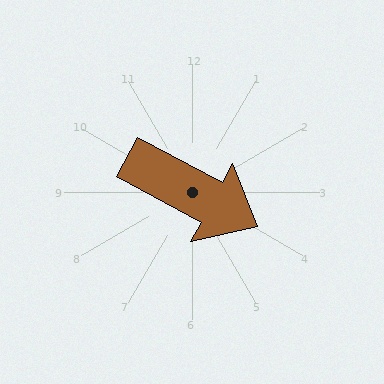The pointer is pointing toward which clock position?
Roughly 4 o'clock.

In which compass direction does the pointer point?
Southeast.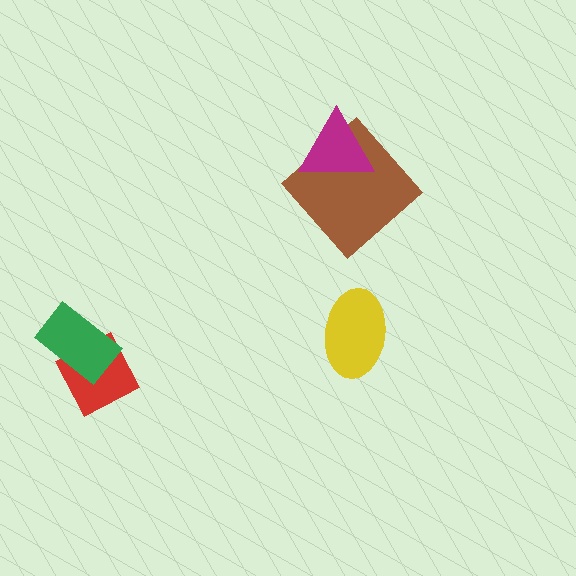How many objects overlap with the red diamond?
1 object overlaps with the red diamond.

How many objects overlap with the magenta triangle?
1 object overlaps with the magenta triangle.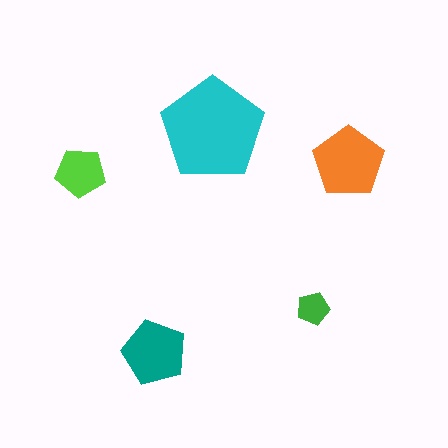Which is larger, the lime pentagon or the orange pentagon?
The orange one.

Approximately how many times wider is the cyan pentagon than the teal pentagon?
About 1.5 times wider.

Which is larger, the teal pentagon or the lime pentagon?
The teal one.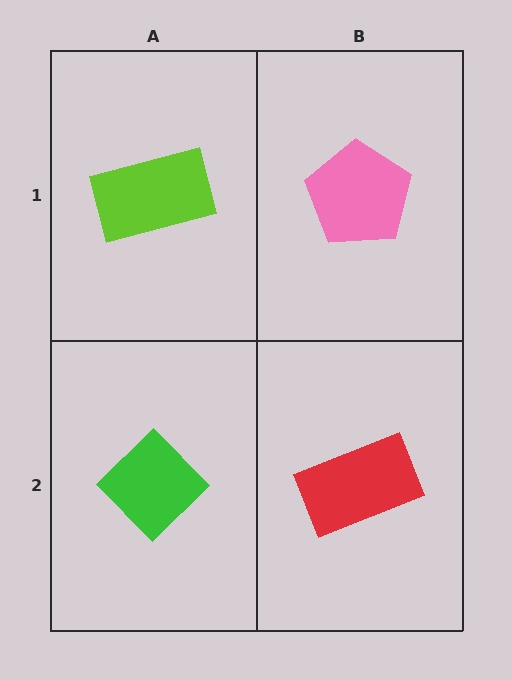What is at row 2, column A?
A green diamond.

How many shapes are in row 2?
2 shapes.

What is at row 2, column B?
A red rectangle.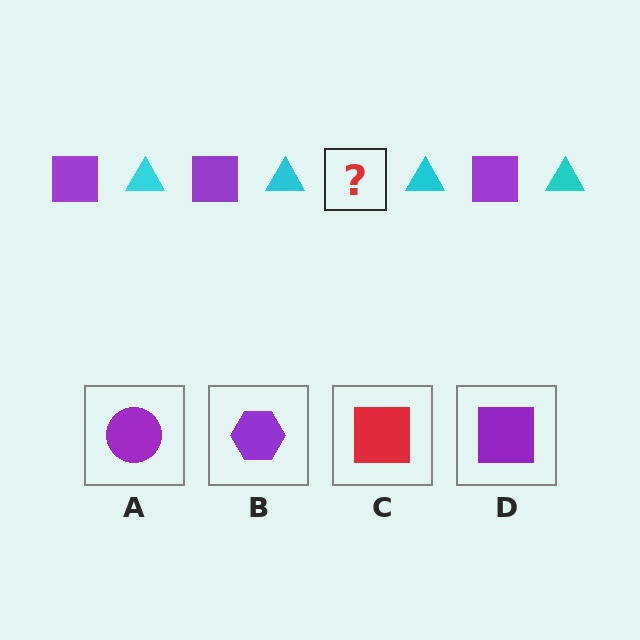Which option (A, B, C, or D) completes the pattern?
D.